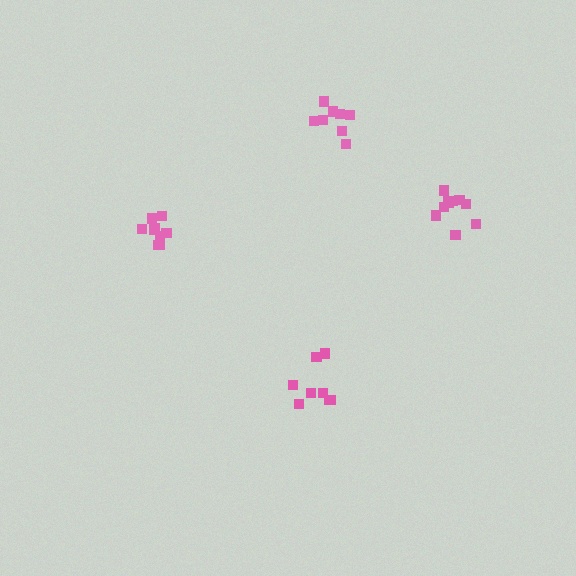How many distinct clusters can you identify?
There are 4 distinct clusters.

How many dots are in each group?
Group 1: 10 dots, Group 2: 9 dots, Group 3: 8 dots, Group 4: 8 dots (35 total).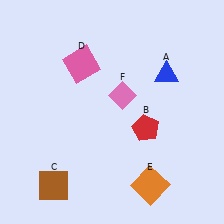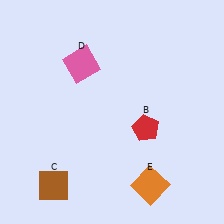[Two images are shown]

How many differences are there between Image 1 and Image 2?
There are 2 differences between the two images.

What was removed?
The blue triangle (A), the pink diamond (F) were removed in Image 2.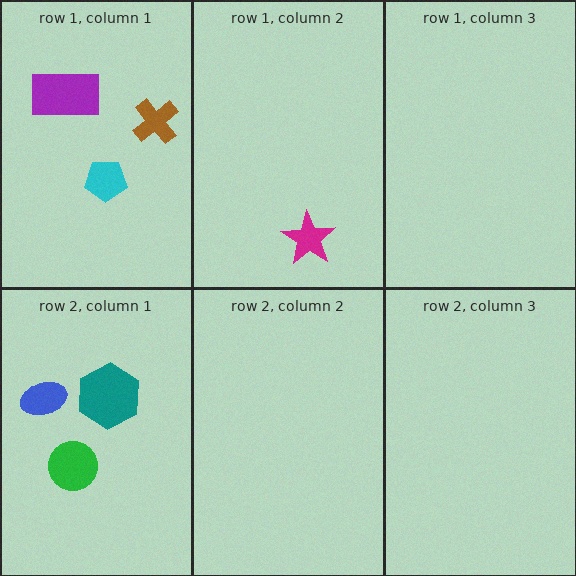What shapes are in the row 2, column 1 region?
The blue ellipse, the green circle, the teal hexagon.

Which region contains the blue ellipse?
The row 2, column 1 region.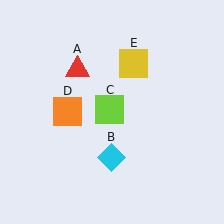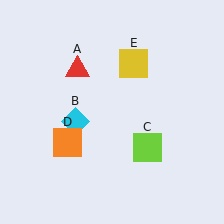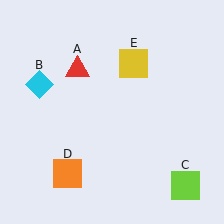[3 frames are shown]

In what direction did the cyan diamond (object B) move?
The cyan diamond (object B) moved up and to the left.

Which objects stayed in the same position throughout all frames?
Red triangle (object A) and yellow square (object E) remained stationary.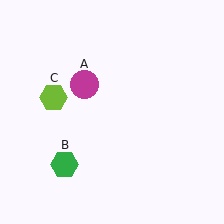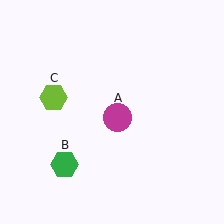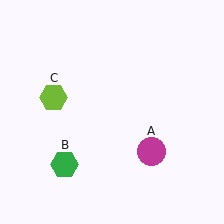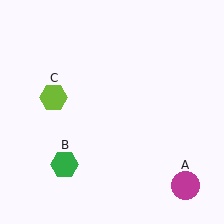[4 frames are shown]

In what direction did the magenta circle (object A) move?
The magenta circle (object A) moved down and to the right.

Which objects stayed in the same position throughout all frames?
Green hexagon (object B) and lime hexagon (object C) remained stationary.